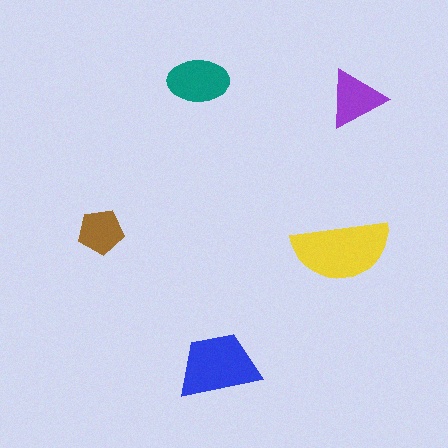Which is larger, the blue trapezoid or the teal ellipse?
The blue trapezoid.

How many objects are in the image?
There are 5 objects in the image.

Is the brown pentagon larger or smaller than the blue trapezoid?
Smaller.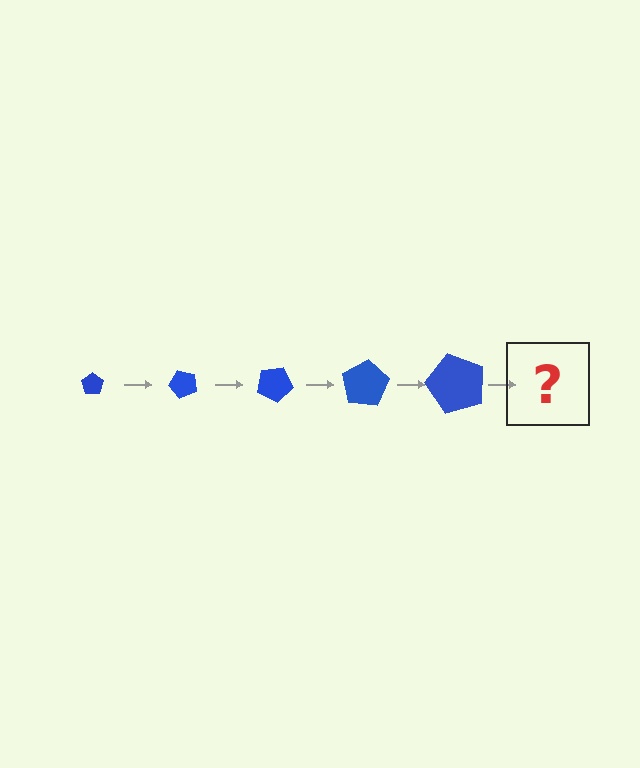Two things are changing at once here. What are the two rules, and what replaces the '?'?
The two rules are that the pentagon grows larger each step and it rotates 50 degrees each step. The '?' should be a pentagon, larger than the previous one and rotated 250 degrees from the start.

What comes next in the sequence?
The next element should be a pentagon, larger than the previous one and rotated 250 degrees from the start.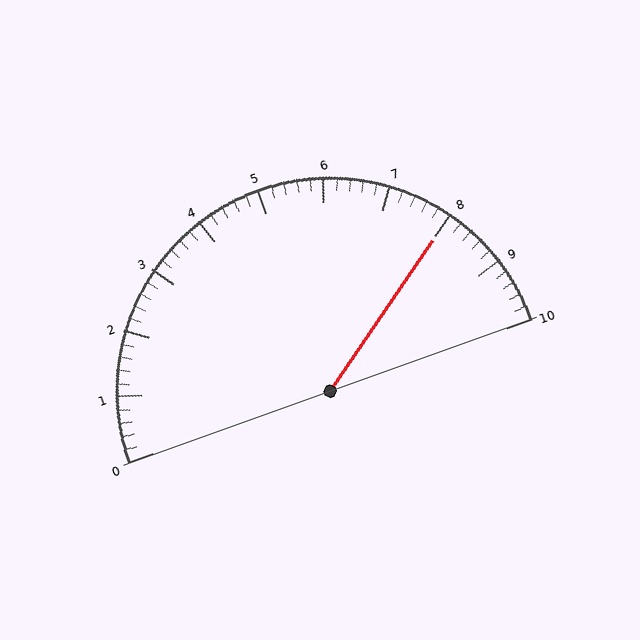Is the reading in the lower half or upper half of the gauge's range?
The reading is in the upper half of the range (0 to 10).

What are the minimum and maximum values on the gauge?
The gauge ranges from 0 to 10.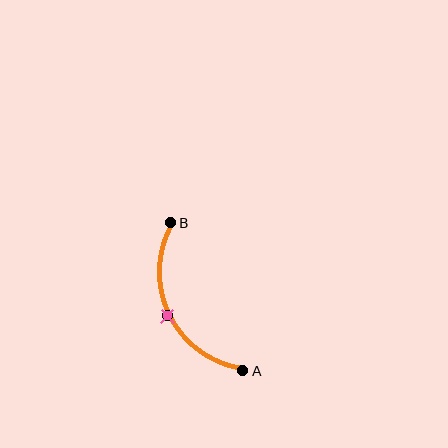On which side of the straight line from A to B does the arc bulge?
The arc bulges to the left of the straight line connecting A and B.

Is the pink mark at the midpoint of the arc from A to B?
Yes. The pink mark lies on the arc at equal arc-length from both A and B — it is the arc midpoint.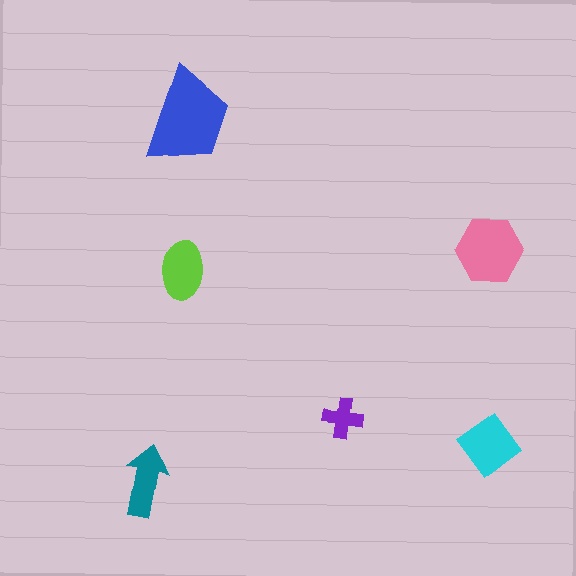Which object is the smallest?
The purple cross.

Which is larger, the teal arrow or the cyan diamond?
The cyan diamond.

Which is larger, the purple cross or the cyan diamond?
The cyan diamond.